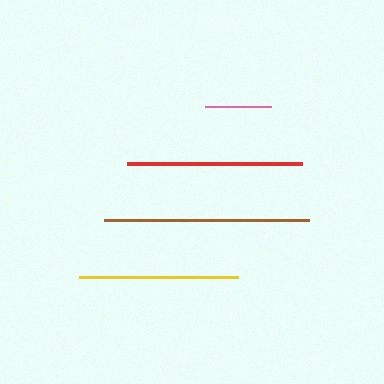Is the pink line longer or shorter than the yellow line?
The yellow line is longer than the pink line.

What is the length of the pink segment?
The pink segment is approximately 66 pixels long.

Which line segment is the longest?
The brown line is the longest at approximately 204 pixels.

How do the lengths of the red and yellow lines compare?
The red and yellow lines are approximately the same length.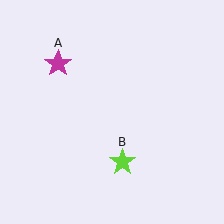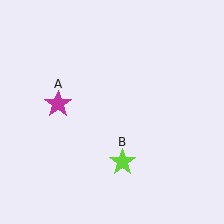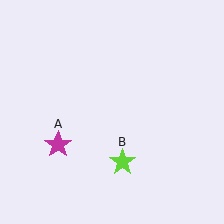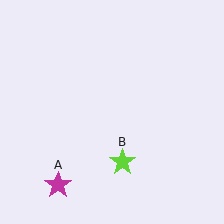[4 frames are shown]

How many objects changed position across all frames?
1 object changed position: magenta star (object A).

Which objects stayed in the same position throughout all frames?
Lime star (object B) remained stationary.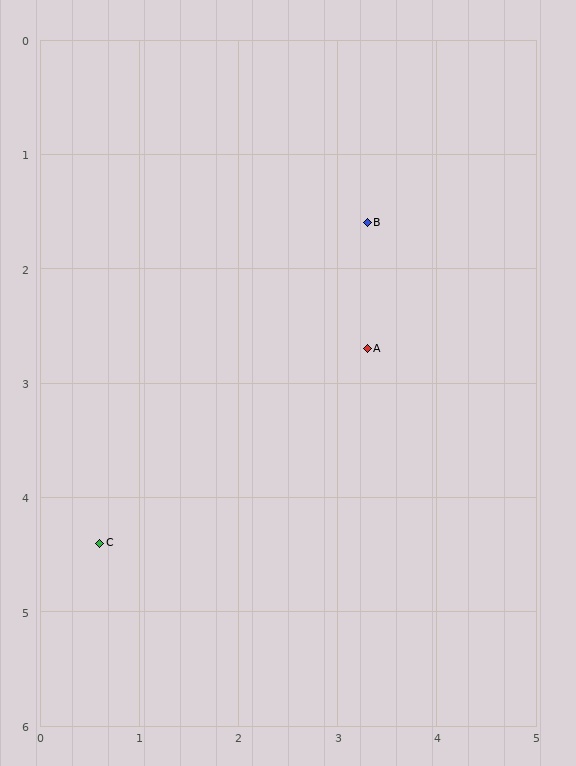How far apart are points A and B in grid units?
Points A and B are about 1.1 grid units apart.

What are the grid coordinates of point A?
Point A is at approximately (3.3, 2.7).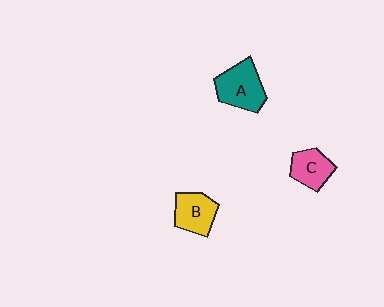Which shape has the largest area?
Shape A (teal).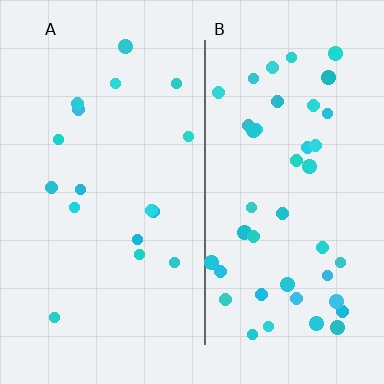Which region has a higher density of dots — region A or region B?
B (the right).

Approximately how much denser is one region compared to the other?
Approximately 2.6× — region B over region A.